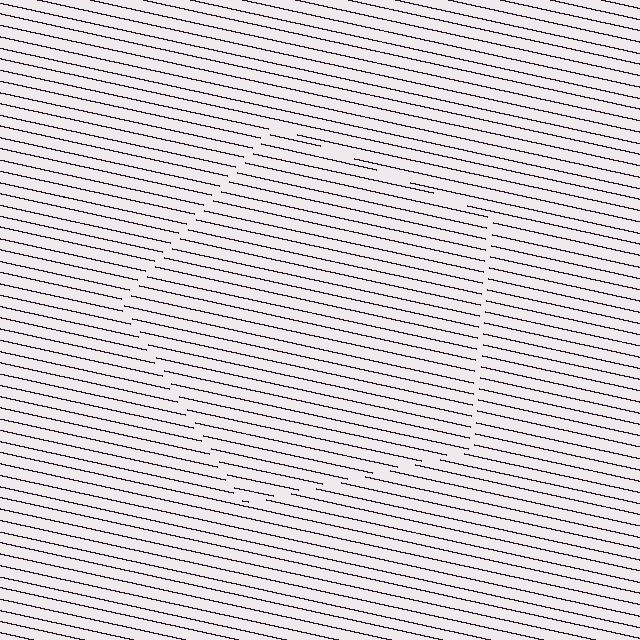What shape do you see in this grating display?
An illusory pentagon. The interior of the shape contains the same grating, shifted by half a period — the contour is defined by the phase discontinuity where line-ends from the inner and outer gratings abut.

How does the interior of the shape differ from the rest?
The interior of the shape contains the same grating, shifted by half a period — the contour is defined by the phase discontinuity where line-ends from the inner and outer gratings abut.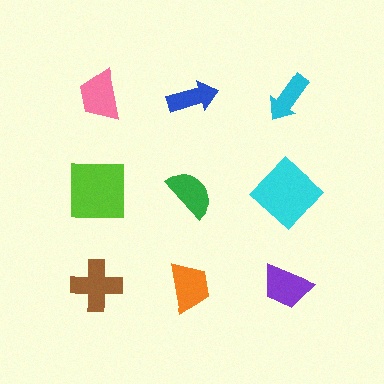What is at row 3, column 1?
A brown cross.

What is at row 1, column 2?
A blue arrow.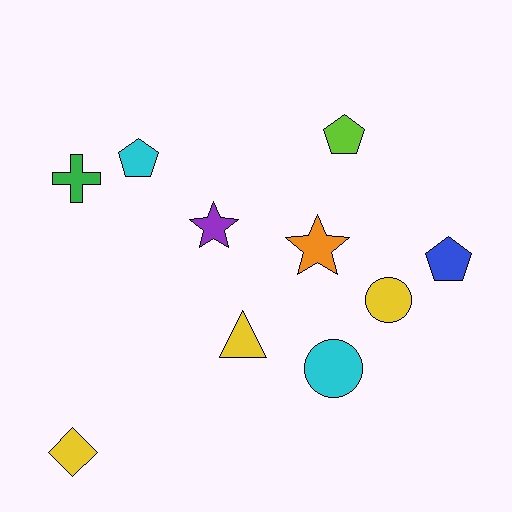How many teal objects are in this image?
There are no teal objects.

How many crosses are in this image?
There is 1 cross.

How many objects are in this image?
There are 10 objects.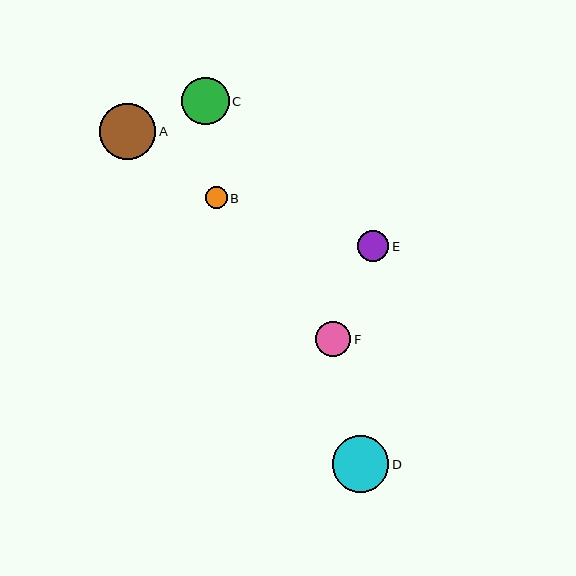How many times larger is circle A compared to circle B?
Circle A is approximately 2.6 times the size of circle B.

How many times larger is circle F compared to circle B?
Circle F is approximately 1.6 times the size of circle B.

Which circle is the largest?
Circle D is the largest with a size of approximately 57 pixels.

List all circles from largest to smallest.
From largest to smallest: D, A, C, F, E, B.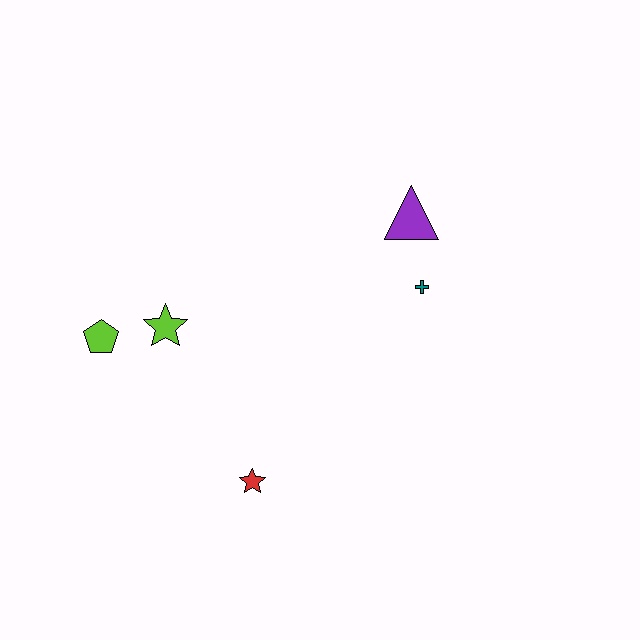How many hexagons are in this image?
There are no hexagons.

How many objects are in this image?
There are 5 objects.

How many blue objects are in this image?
There are no blue objects.